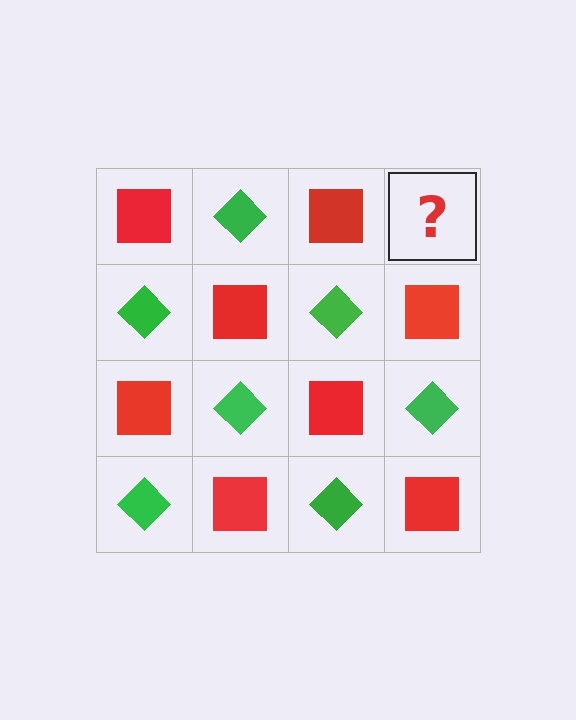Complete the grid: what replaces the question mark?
The question mark should be replaced with a green diamond.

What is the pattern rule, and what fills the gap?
The rule is that it alternates red square and green diamond in a checkerboard pattern. The gap should be filled with a green diamond.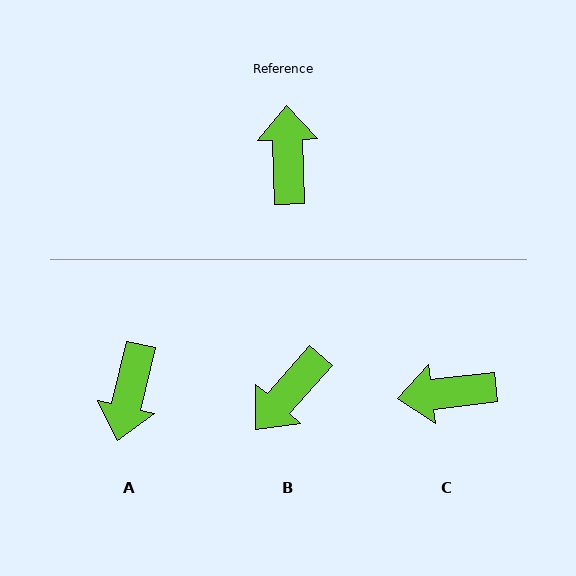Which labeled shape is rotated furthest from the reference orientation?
A, about 165 degrees away.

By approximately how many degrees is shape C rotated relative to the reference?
Approximately 95 degrees counter-clockwise.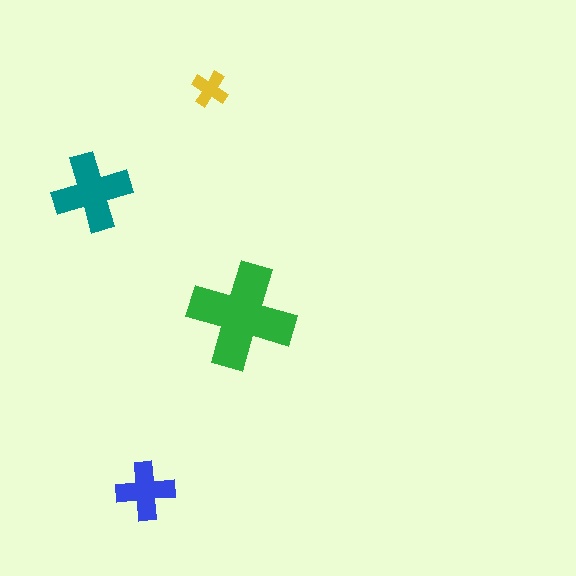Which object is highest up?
The yellow cross is topmost.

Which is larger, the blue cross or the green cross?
The green one.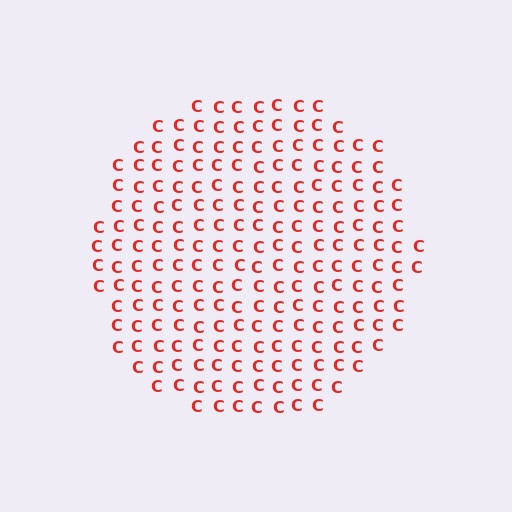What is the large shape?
The large shape is a circle.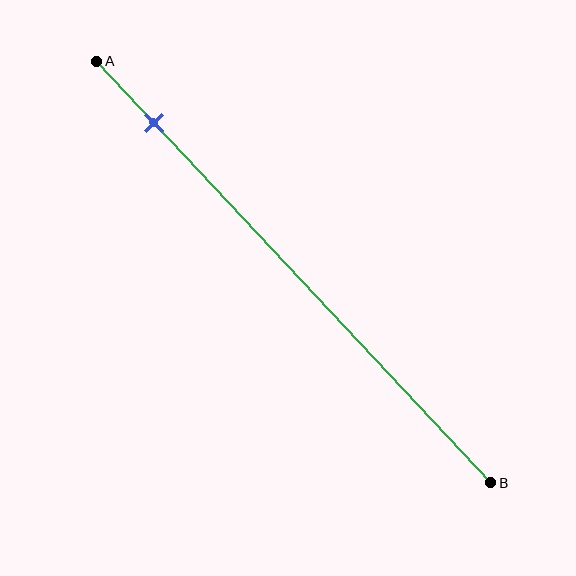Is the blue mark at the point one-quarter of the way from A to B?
No, the mark is at about 15% from A, not at the 25% one-quarter point.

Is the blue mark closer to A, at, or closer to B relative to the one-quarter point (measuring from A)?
The blue mark is closer to point A than the one-quarter point of segment AB.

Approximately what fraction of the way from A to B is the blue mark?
The blue mark is approximately 15% of the way from A to B.